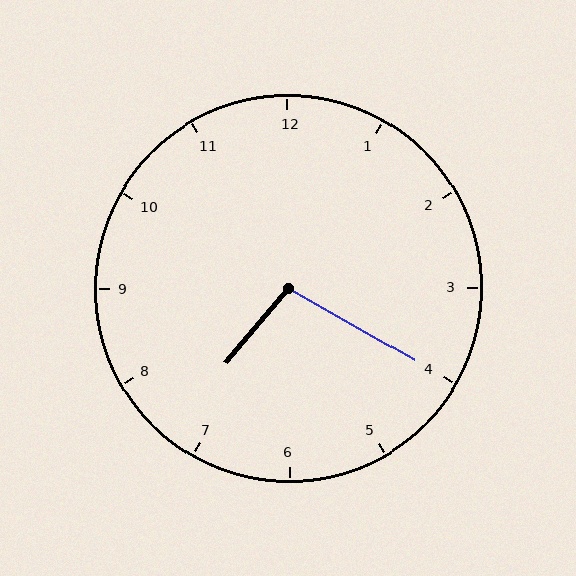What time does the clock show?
7:20.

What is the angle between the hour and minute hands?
Approximately 100 degrees.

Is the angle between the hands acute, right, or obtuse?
It is obtuse.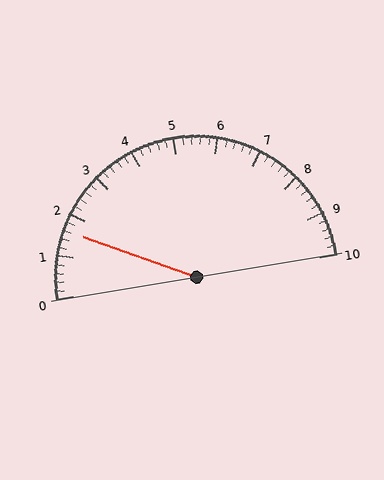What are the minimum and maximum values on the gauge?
The gauge ranges from 0 to 10.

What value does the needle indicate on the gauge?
The needle indicates approximately 1.6.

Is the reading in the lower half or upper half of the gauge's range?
The reading is in the lower half of the range (0 to 10).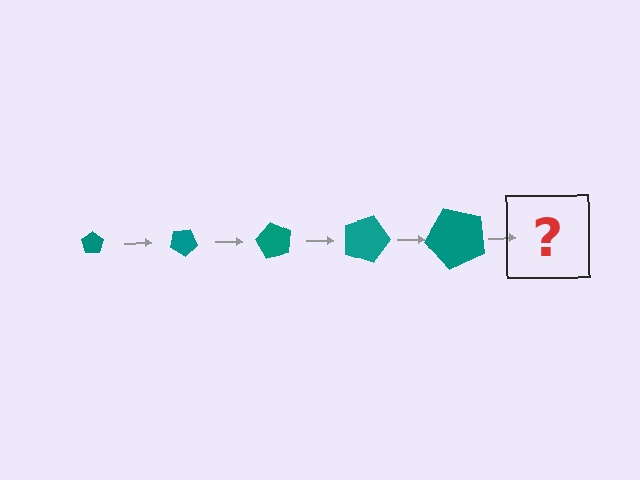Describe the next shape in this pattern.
It should be a pentagon, larger than the previous one and rotated 150 degrees from the start.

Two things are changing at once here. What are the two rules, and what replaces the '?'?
The two rules are that the pentagon grows larger each step and it rotates 30 degrees each step. The '?' should be a pentagon, larger than the previous one and rotated 150 degrees from the start.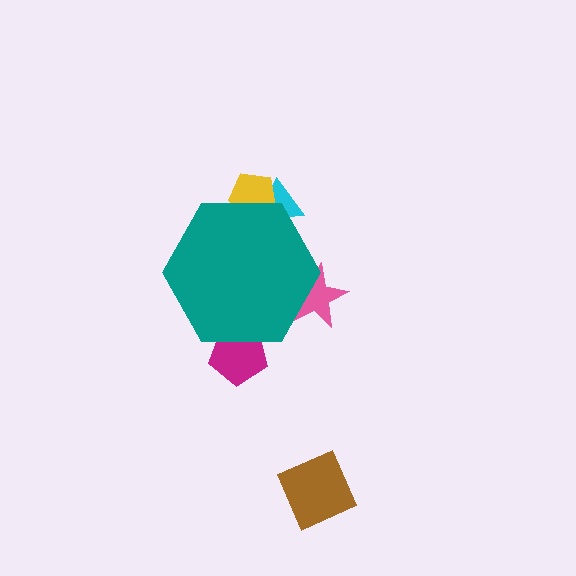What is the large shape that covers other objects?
A teal hexagon.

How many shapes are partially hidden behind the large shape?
4 shapes are partially hidden.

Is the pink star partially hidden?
Yes, the pink star is partially hidden behind the teal hexagon.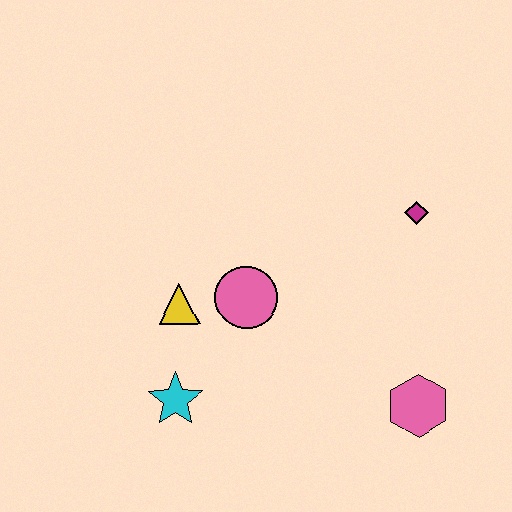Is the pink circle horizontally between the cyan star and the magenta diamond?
Yes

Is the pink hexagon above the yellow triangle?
No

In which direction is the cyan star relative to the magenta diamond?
The cyan star is to the left of the magenta diamond.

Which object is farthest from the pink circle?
The pink hexagon is farthest from the pink circle.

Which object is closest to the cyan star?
The yellow triangle is closest to the cyan star.